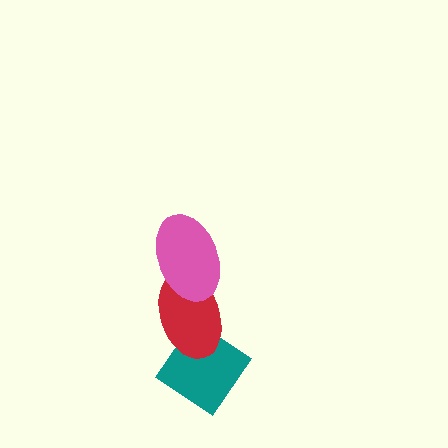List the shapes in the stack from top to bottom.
From top to bottom: the pink ellipse, the red ellipse, the teal diamond.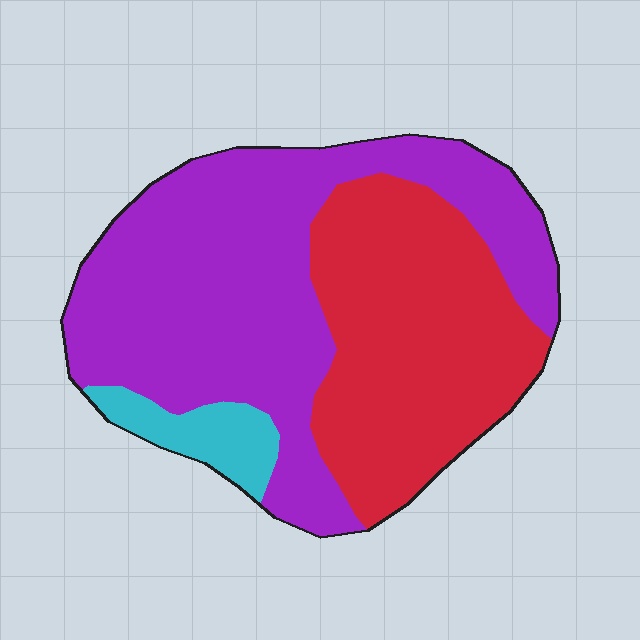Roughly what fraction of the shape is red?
Red takes up about three eighths (3/8) of the shape.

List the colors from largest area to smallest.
From largest to smallest: purple, red, cyan.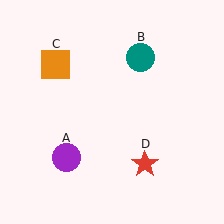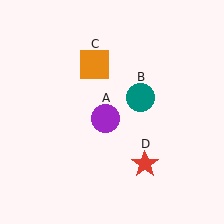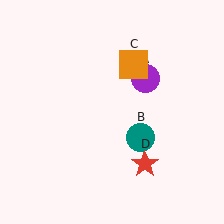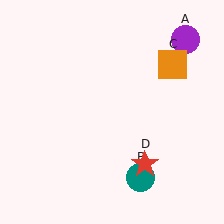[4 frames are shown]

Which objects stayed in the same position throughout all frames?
Red star (object D) remained stationary.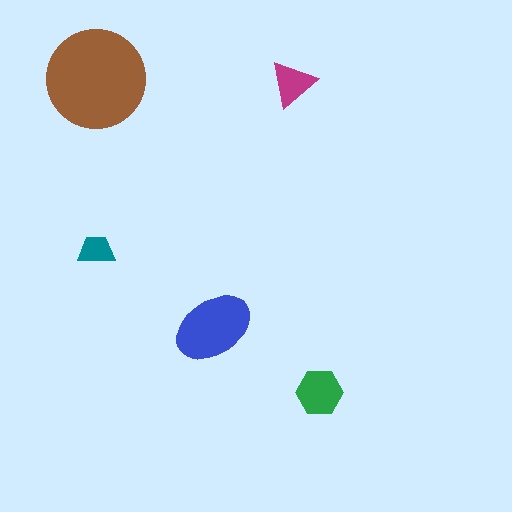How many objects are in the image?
There are 5 objects in the image.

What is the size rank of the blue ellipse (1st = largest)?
2nd.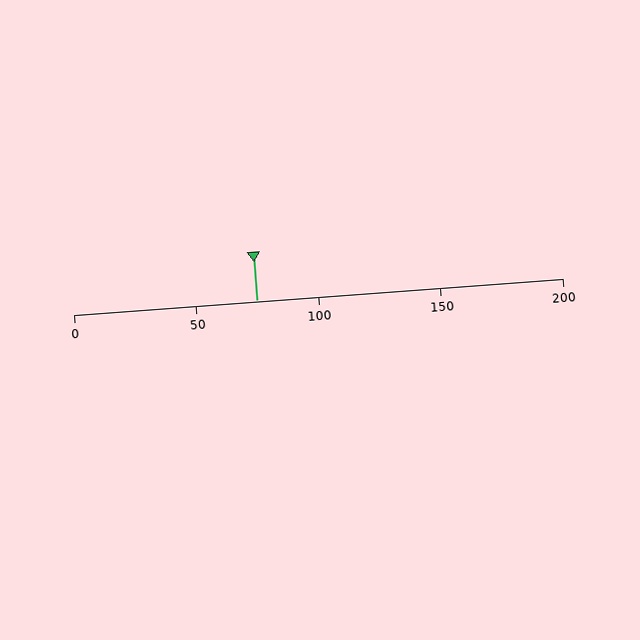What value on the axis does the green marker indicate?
The marker indicates approximately 75.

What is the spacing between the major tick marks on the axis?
The major ticks are spaced 50 apart.